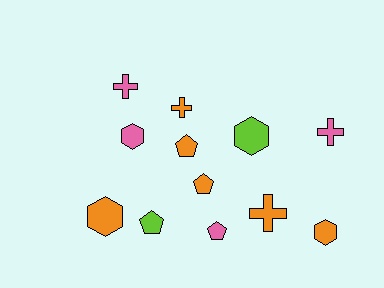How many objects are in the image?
There are 12 objects.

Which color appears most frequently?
Orange, with 6 objects.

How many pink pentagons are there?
There is 1 pink pentagon.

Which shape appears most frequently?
Pentagon, with 4 objects.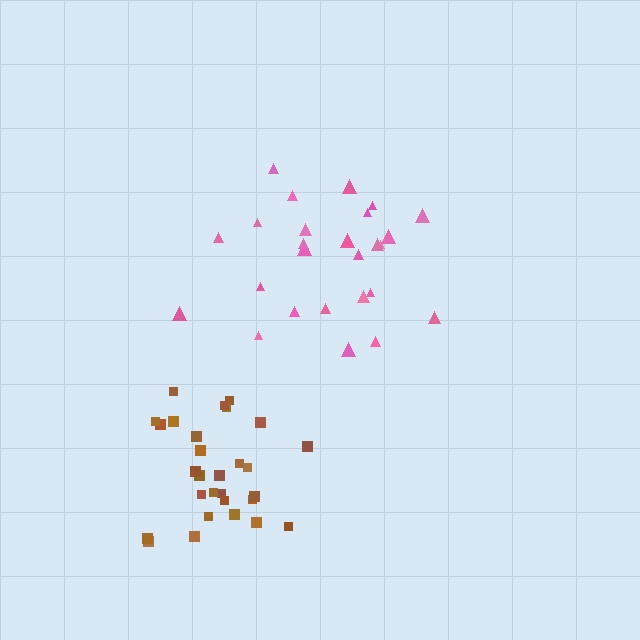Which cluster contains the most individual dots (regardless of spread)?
Brown (30).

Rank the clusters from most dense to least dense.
brown, pink.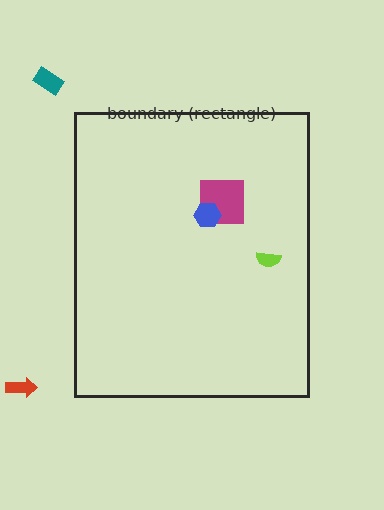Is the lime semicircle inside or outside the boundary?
Inside.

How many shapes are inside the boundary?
3 inside, 2 outside.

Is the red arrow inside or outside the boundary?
Outside.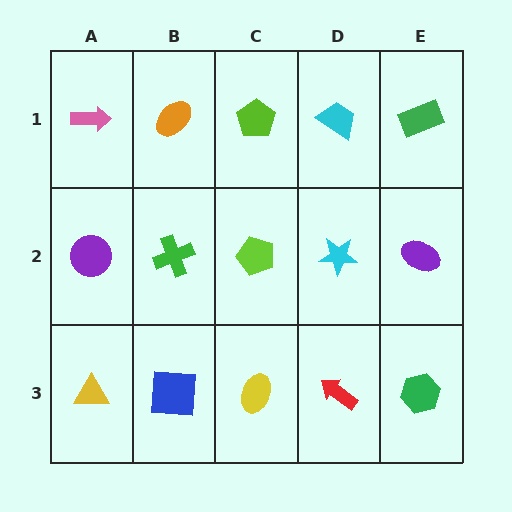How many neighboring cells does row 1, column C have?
3.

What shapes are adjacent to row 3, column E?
A purple ellipse (row 2, column E), a red arrow (row 3, column D).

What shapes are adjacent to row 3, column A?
A purple circle (row 2, column A), a blue square (row 3, column B).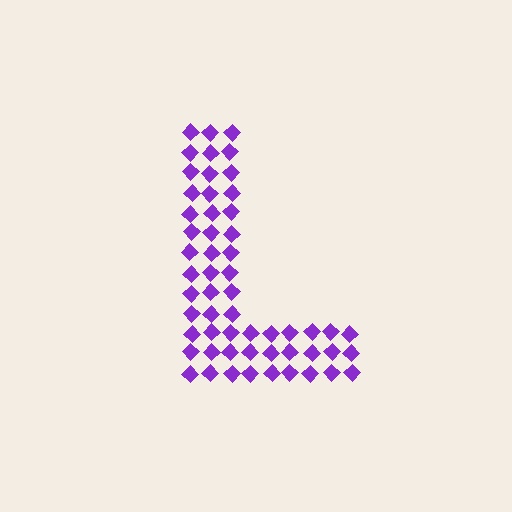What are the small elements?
The small elements are diamonds.